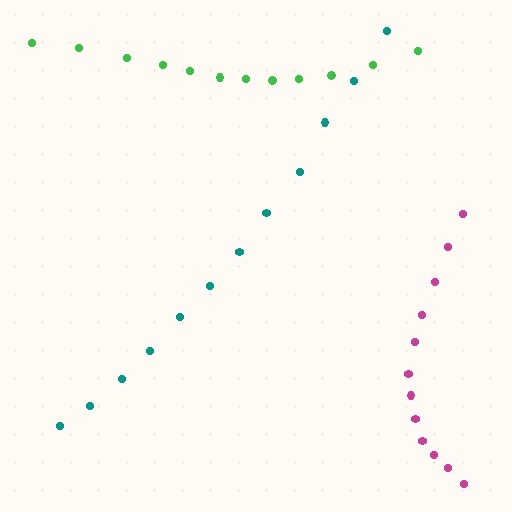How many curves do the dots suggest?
There are 3 distinct paths.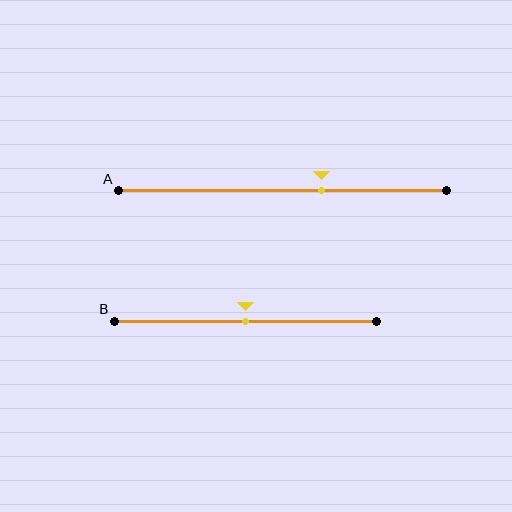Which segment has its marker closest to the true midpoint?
Segment B has its marker closest to the true midpoint.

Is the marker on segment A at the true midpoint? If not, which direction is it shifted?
No, the marker on segment A is shifted to the right by about 12% of the segment length.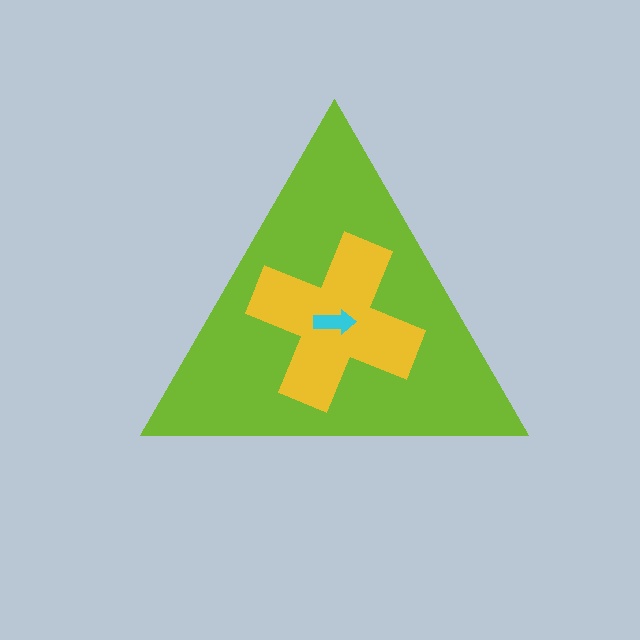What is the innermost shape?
The cyan arrow.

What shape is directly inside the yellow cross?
The cyan arrow.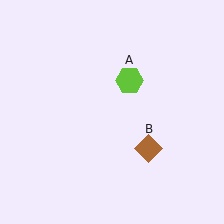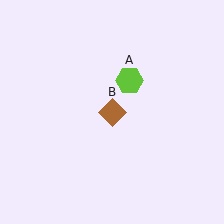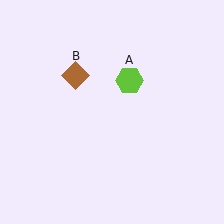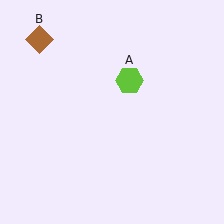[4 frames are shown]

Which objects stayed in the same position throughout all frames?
Lime hexagon (object A) remained stationary.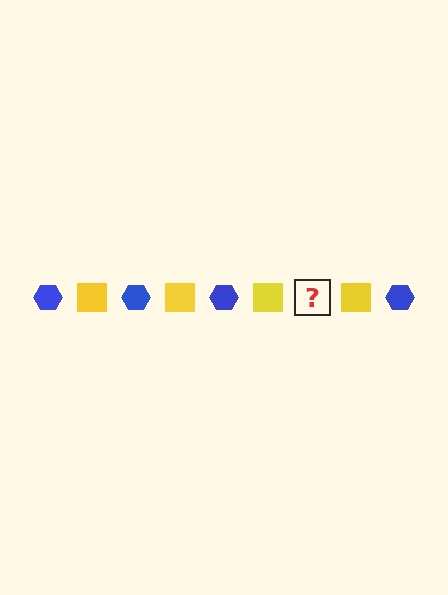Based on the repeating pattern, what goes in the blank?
The blank should be a blue hexagon.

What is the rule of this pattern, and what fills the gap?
The rule is that the pattern alternates between blue hexagon and yellow square. The gap should be filled with a blue hexagon.